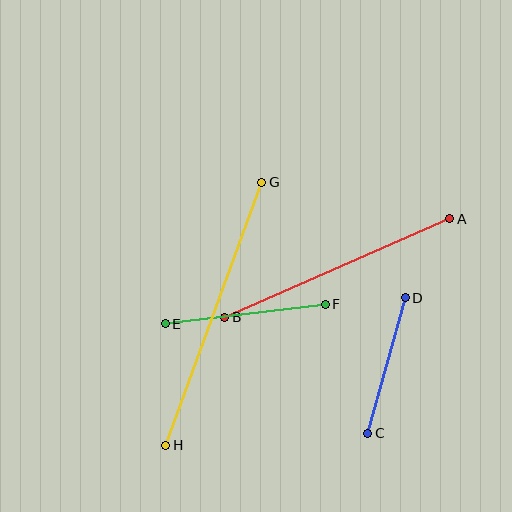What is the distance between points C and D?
The distance is approximately 140 pixels.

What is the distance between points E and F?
The distance is approximately 161 pixels.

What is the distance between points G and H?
The distance is approximately 280 pixels.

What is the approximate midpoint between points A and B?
The midpoint is at approximately (337, 268) pixels.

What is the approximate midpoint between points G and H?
The midpoint is at approximately (214, 314) pixels.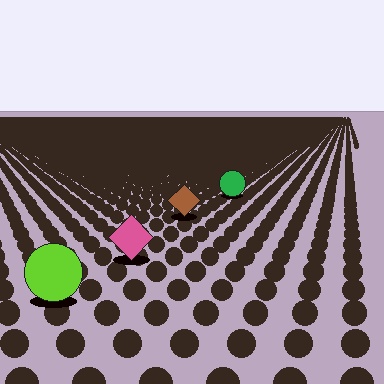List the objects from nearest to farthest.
From nearest to farthest: the lime circle, the pink diamond, the brown diamond, the green circle.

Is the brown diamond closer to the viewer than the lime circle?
No. The lime circle is closer — you can tell from the texture gradient: the ground texture is coarser near it.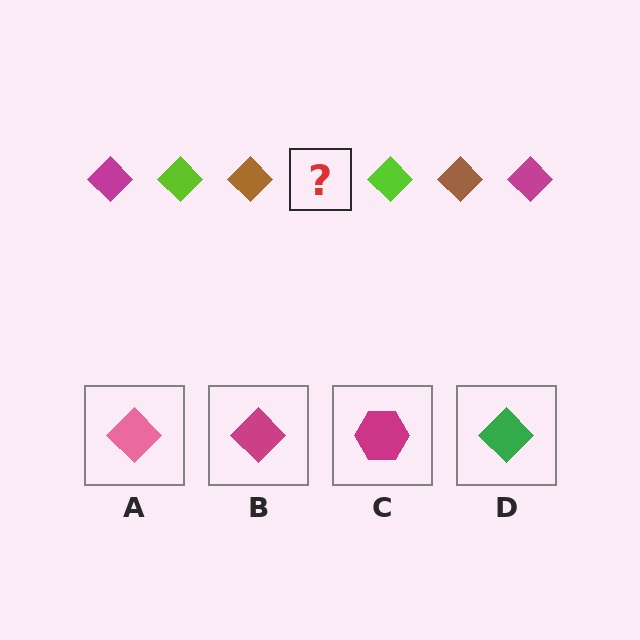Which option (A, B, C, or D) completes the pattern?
B.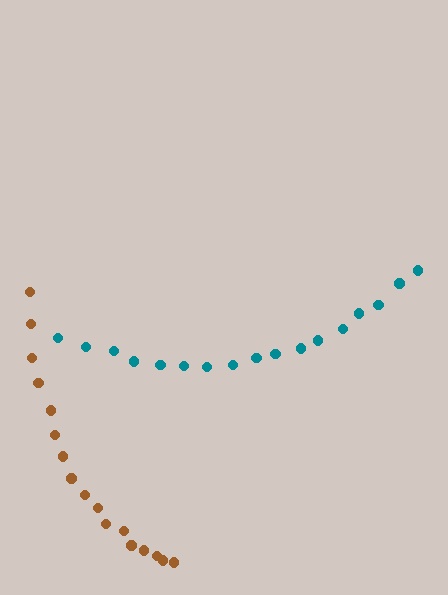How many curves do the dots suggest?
There are 2 distinct paths.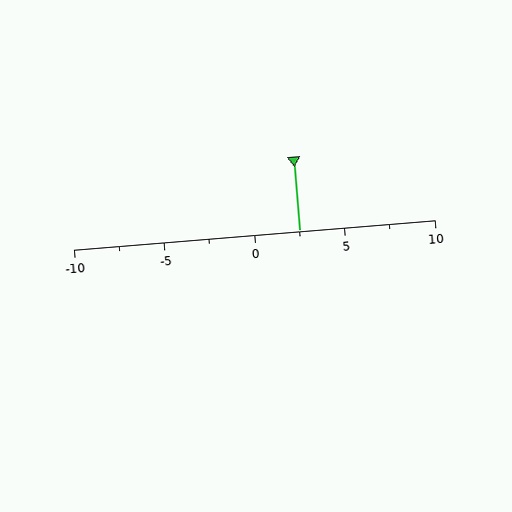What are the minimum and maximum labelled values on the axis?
The axis runs from -10 to 10.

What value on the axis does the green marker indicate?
The marker indicates approximately 2.5.